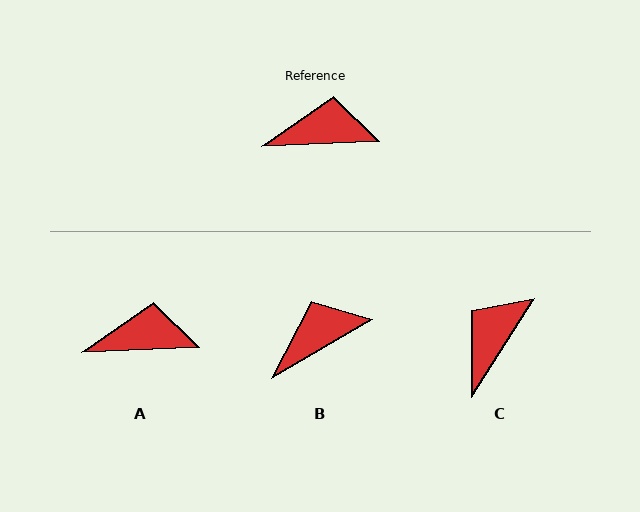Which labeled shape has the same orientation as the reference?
A.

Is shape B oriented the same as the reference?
No, it is off by about 27 degrees.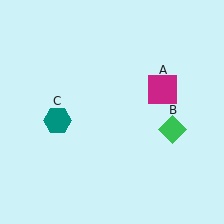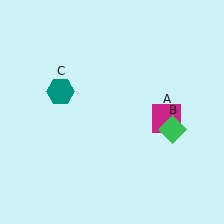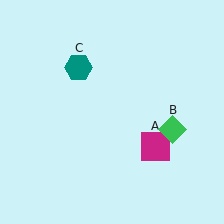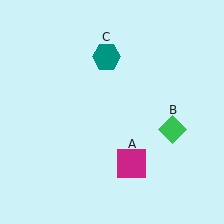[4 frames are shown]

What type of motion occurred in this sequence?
The magenta square (object A), teal hexagon (object C) rotated clockwise around the center of the scene.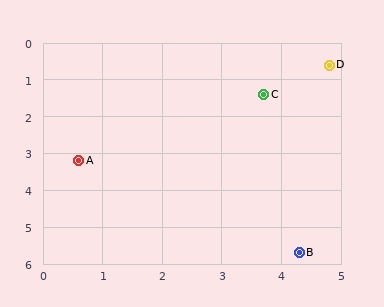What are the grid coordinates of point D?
Point D is at approximately (4.8, 0.6).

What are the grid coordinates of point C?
Point C is at approximately (3.7, 1.4).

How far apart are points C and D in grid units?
Points C and D are about 1.4 grid units apart.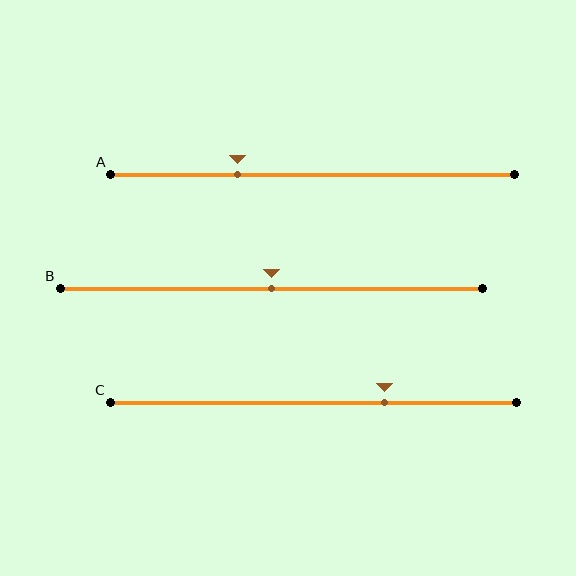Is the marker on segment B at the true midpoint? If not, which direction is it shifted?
Yes, the marker on segment B is at the true midpoint.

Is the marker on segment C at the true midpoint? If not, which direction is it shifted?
No, the marker on segment C is shifted to the right by about 18% of the segment length.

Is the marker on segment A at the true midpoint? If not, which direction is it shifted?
No, the marker on segment A is shifted to the left by about 19% of the segment length.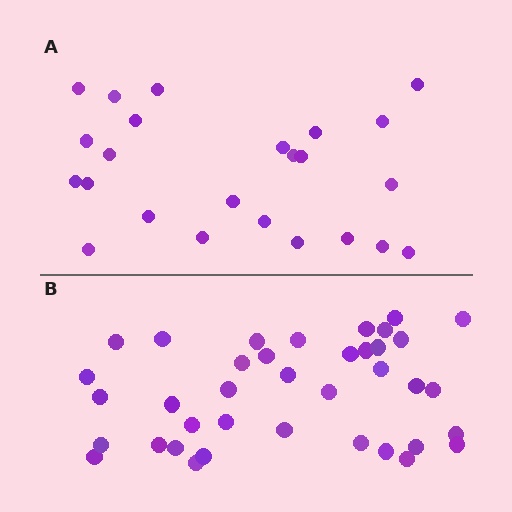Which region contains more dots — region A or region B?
Region B (the bottom region) has more dots.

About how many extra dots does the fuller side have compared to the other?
Region B has approximately 15 more dots than region A.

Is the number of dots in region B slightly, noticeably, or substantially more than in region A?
Region B has substantially more. The ratio is roughly 1.6 to 1.